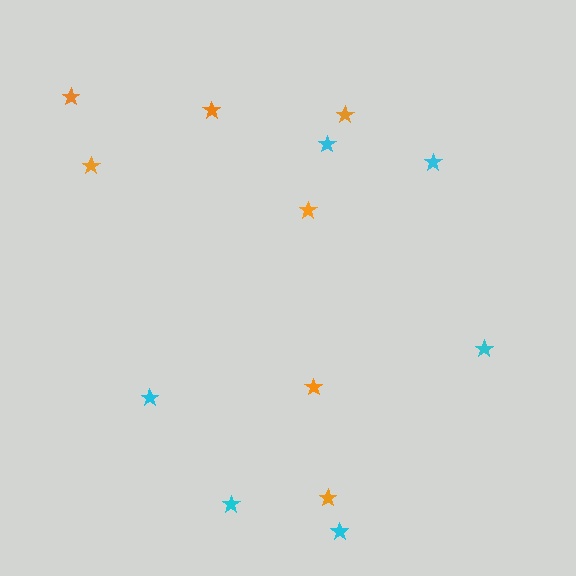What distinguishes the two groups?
There are 2 groups: one group of orange stars (7) and one group of cyan stars (6).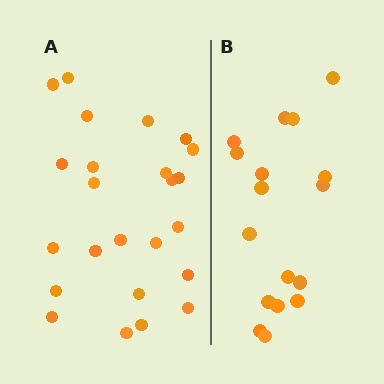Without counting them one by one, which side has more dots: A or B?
Region A (the left region) has more dots.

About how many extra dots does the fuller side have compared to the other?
Region A has roughly 8 or so more dots than region B.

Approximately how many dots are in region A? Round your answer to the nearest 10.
About 20 dots. (The exact count is 24, which rounds to 20.)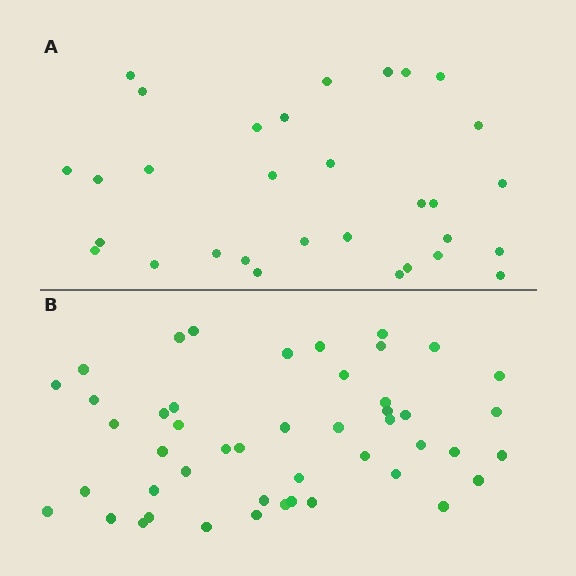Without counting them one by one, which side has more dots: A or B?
Region B (the bottom region) has more dots.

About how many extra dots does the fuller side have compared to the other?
Region B has approximately 15 more dots than region A.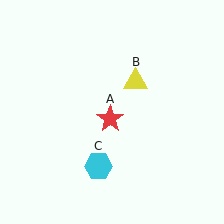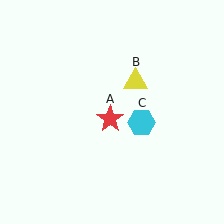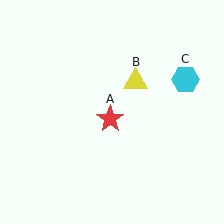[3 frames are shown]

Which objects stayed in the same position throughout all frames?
Red star (object A) and yellow triangle (object B) remained stationary.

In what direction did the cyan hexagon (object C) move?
The cyan hexagon (object C) moved up and to the right.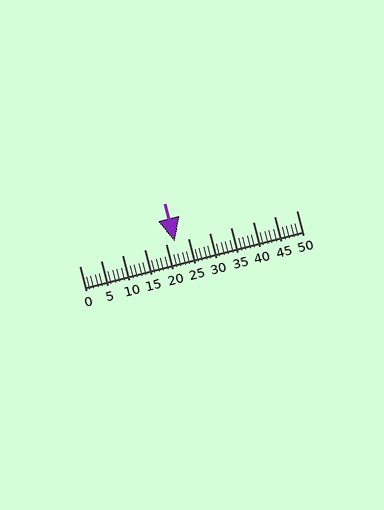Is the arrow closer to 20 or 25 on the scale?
The arrow is closer to 20.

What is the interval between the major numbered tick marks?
The major tick marks are spaced 5 units apart.